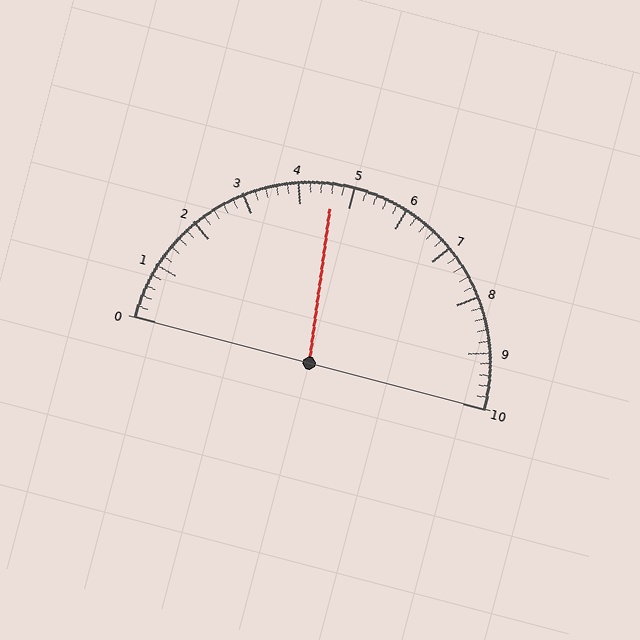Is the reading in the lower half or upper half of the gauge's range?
The reading is in the lower half of the range (0 to 10).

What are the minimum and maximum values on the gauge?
The gauge ranges from 0 to 10.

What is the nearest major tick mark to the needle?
The nearest major tick mark is 5.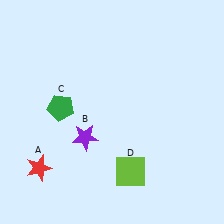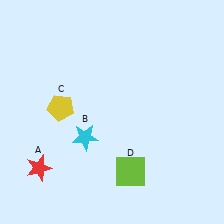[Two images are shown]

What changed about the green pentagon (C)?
In Image 1, C is green. In Image 2, it changed to yellow.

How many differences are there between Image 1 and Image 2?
There are 2 differences between the two images.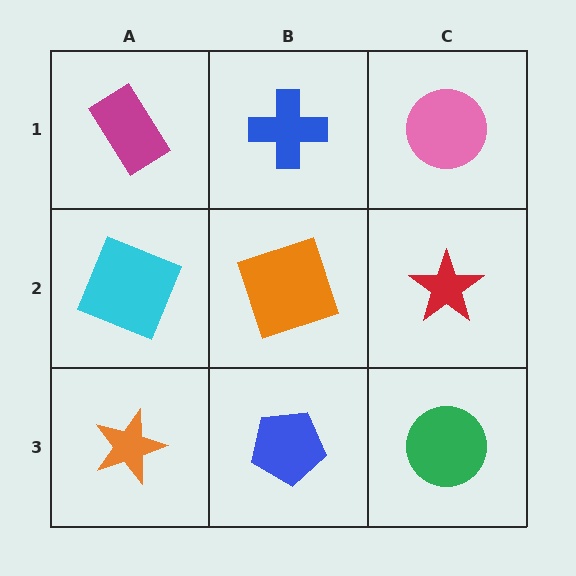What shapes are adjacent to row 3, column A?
A cyan square (row 2, column A), a blue pentagon (row 3, column B).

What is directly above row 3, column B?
An orange square.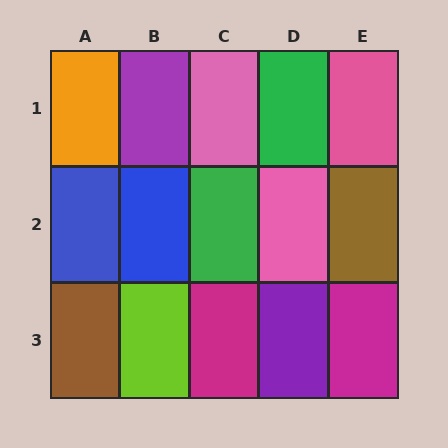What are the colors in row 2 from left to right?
Blue, blue, green, pink, brown.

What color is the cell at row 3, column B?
Lime.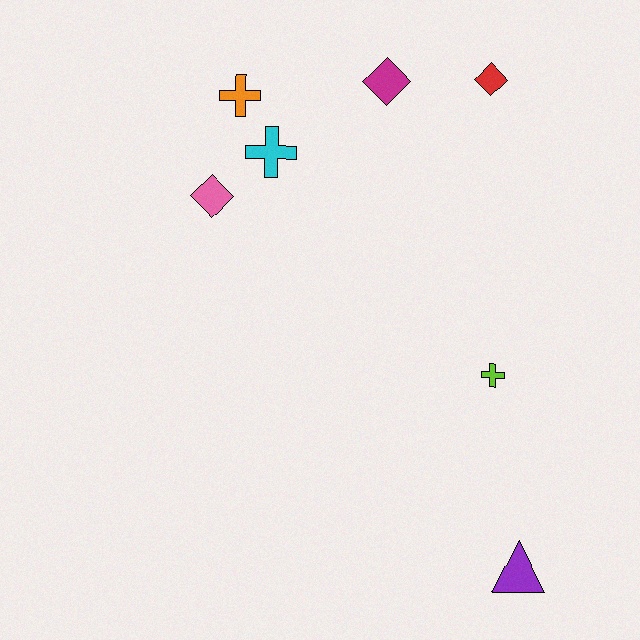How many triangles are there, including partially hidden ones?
There is 1 triangle.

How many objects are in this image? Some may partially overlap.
There are 7 objects.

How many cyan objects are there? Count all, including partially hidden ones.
There is 1 cyan object.